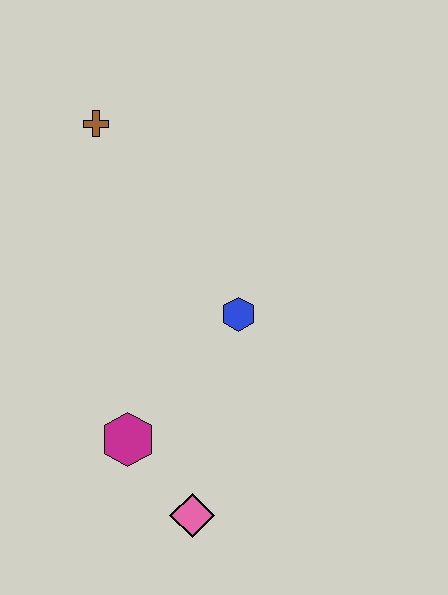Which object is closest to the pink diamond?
The magenta hexagon is closest to the pink diamond.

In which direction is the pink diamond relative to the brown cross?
The pink diamond is below the brown cross.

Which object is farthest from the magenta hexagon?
The brown cross is farthest from the magenta hexagon.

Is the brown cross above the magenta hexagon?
Yes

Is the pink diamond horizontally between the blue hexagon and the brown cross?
Yes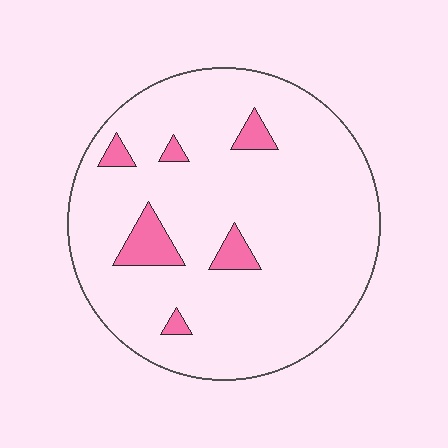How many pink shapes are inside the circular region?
6.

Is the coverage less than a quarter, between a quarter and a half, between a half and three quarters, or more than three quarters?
Less than a quarter.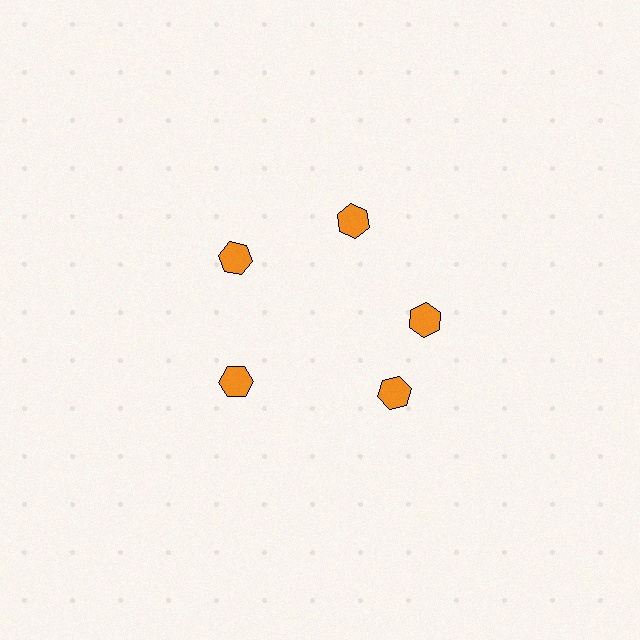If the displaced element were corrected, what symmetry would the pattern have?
It would have 5-fold rotational symmetry — the pattern would map onto itself every 72 degrees.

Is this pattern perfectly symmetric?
No. The 5 orange hexagons are arranged in a ring, but one element near the 5 o'clock position is rotated out of alignment along the ring, breaking the 5-fold rotational symmetry.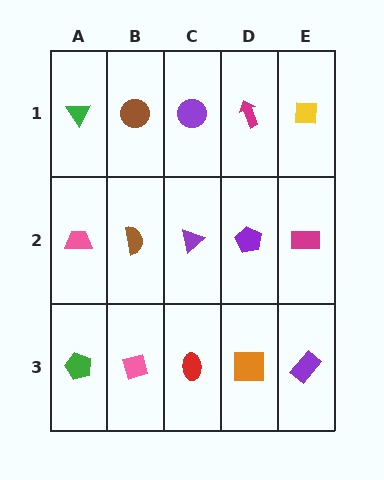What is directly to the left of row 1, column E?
A magenta arrow.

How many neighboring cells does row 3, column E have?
2.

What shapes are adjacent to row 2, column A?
A green triangle (row 1, column A), a green pentagon (row 3, column A), a brown semicircle (row 2, column B).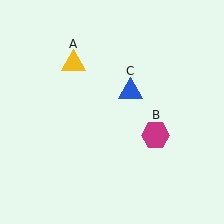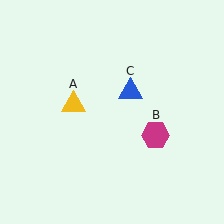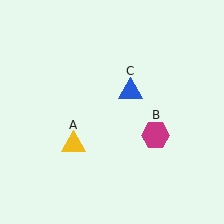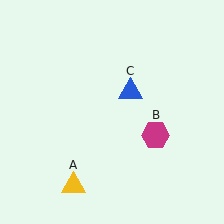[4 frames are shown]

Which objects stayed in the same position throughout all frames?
Magenta hexagon (object B) and blue triangle (object C) remained stationary.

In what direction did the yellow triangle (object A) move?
The yellow triangle (object A) moved down.